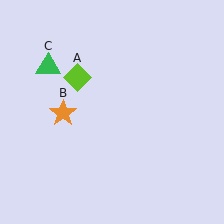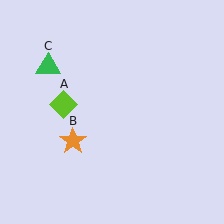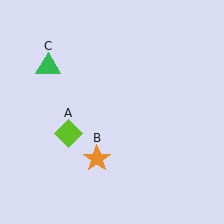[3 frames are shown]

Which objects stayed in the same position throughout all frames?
Green triangle (object C) remained stationary.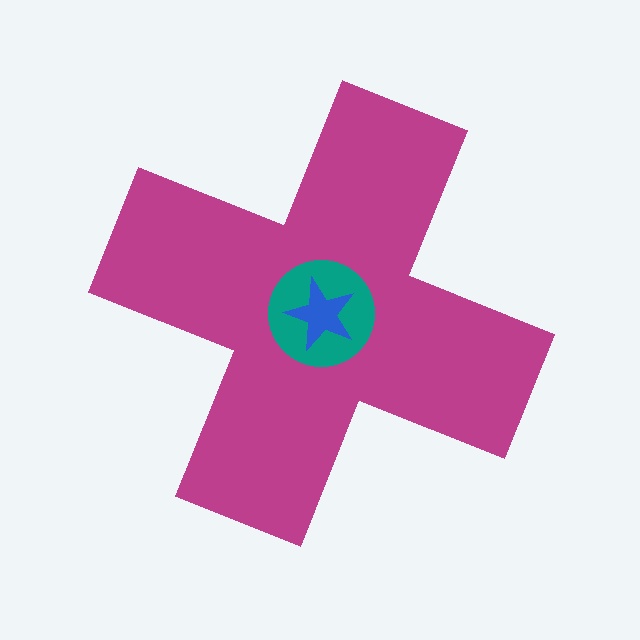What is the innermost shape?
The blue star.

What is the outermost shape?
The magenta cross.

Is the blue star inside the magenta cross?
Yes.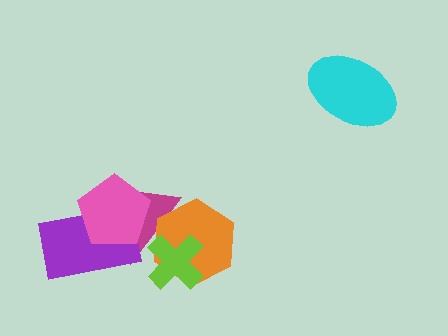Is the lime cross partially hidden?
No, no other shape covers it.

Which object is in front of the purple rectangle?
The pink pentagon is in front of the purple rectangle.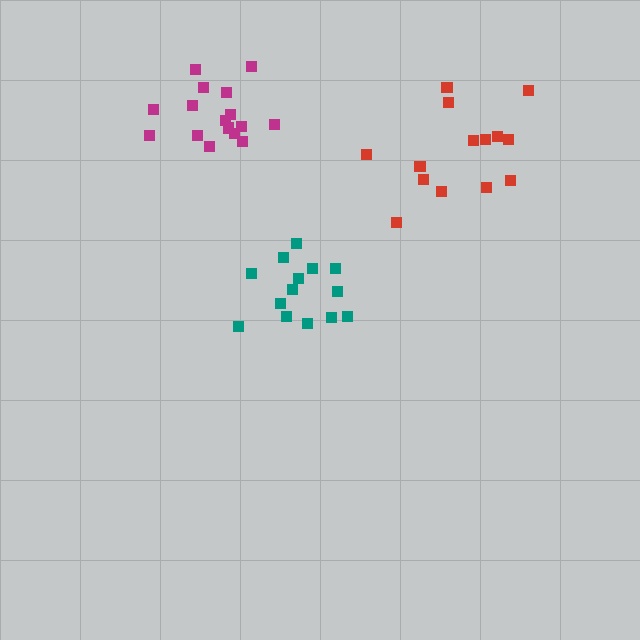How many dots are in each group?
Group 1: 14 dots, Group 2: 14 dots, Group 3: 16 dots (44 total).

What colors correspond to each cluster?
The clusters are colored: red, teal, magenta.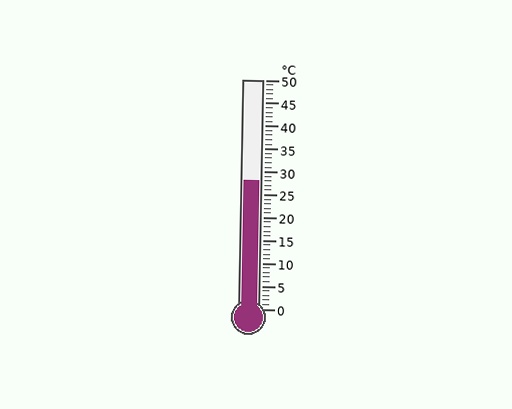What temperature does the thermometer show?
The thermometer shows approximately 28°C.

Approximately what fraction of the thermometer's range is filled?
The thermometer is filled to approximately 55% of its range.